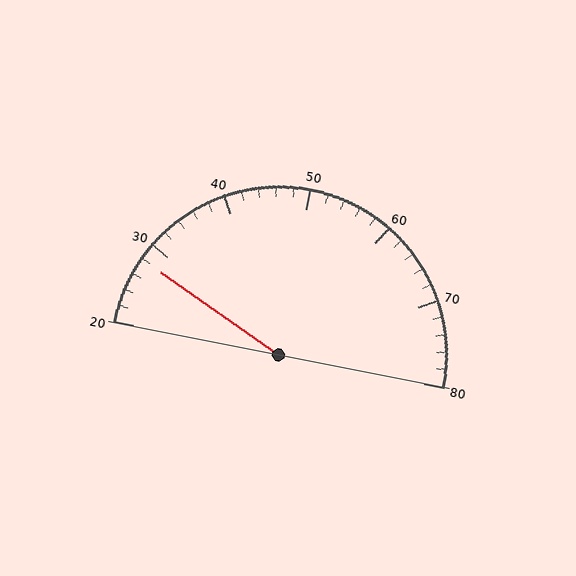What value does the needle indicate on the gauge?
The needle indicates approximately 28.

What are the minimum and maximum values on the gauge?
The gauge ranges from 20 to 80.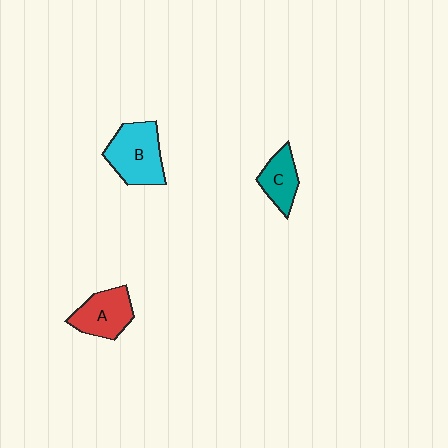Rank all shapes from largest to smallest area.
From largest to smallest: B (cyan), A (red), C (teal).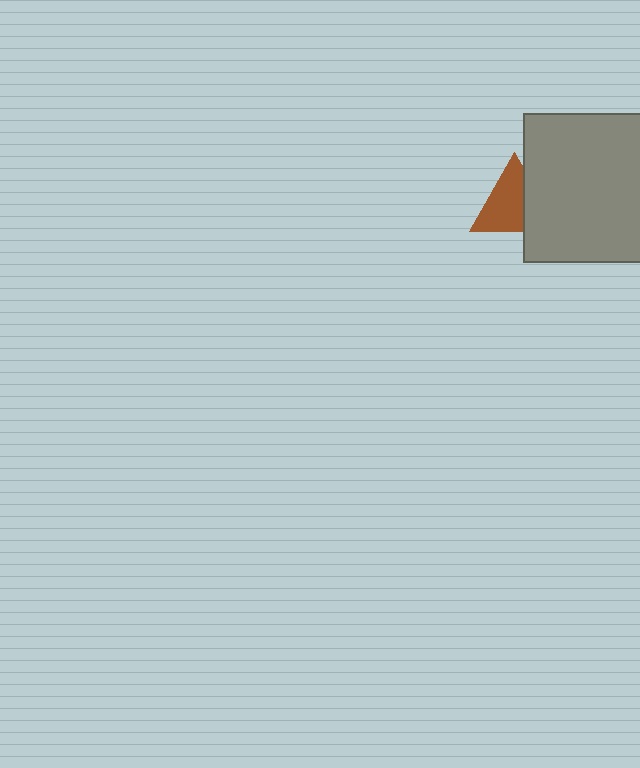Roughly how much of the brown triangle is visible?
Most of it is visible (roughly 67%).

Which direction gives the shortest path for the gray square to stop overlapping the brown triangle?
Moving right gives the shortest separation.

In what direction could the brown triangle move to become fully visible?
The brown triangle could move left. That would shift it out from behind the gray square entirely.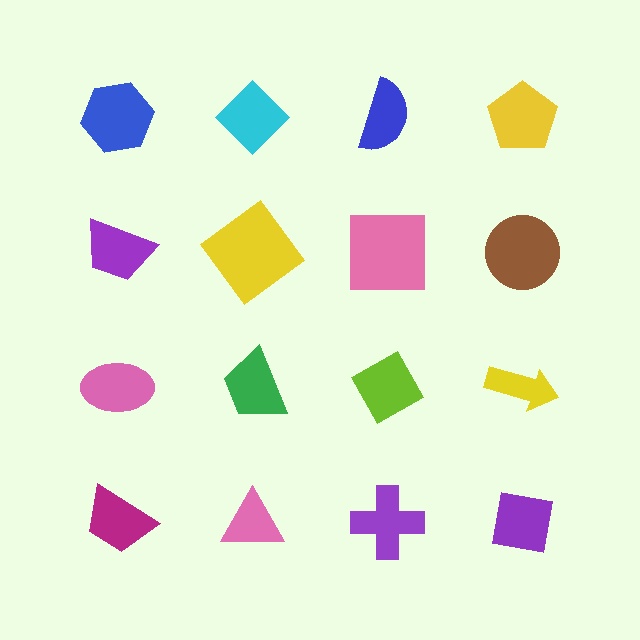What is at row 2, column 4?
A brown circle.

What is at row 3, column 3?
A lime diamond.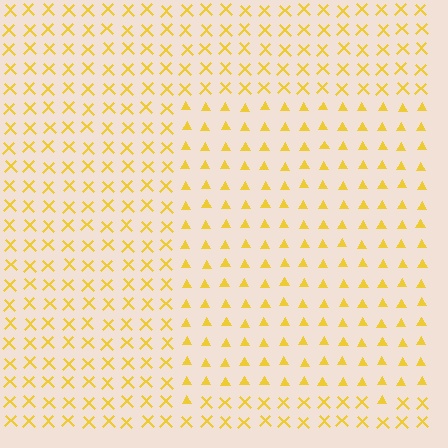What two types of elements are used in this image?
The image uses triangles inside the rectangle region and X marks outside it.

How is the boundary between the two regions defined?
The boundary is defined by a change in element shape: triangles inside vs. X marks outside. All elements share the same color and spacing.